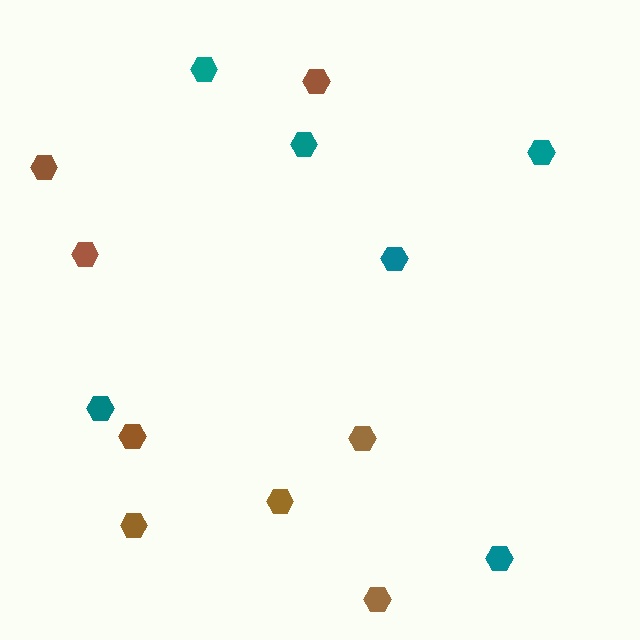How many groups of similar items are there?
There are 2 groups: one group of brown hexagons (8) and one group of teal hexagons (6).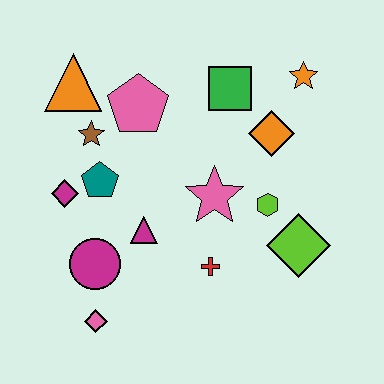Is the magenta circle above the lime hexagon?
No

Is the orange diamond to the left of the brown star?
No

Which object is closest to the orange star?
The orange diamond is closest to the orange star.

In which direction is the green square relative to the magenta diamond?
The green square is to the right of the magenta diamond.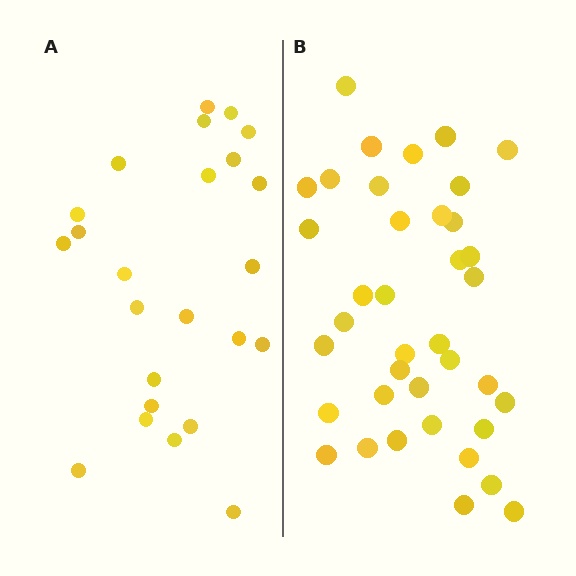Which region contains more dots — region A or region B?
Region B (the right region) has more dots.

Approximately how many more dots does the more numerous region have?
Region B has approximately 15 more dots than region A.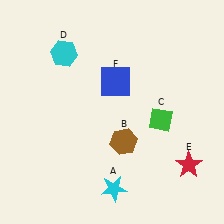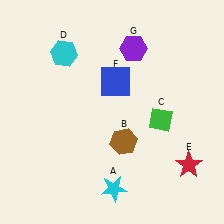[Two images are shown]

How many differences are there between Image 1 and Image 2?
There is 1 difference between the two images.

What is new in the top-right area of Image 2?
A purple hexagon (G) was added in the top-right area of Image 2.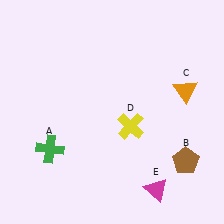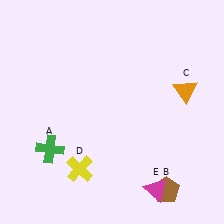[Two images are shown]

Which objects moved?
The objects that moved are: the brown pentagon (B), the yellow cross (D).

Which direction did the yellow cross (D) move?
The yellow cross (D) moved left.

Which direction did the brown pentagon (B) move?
The brown pentagon (B) moved down.